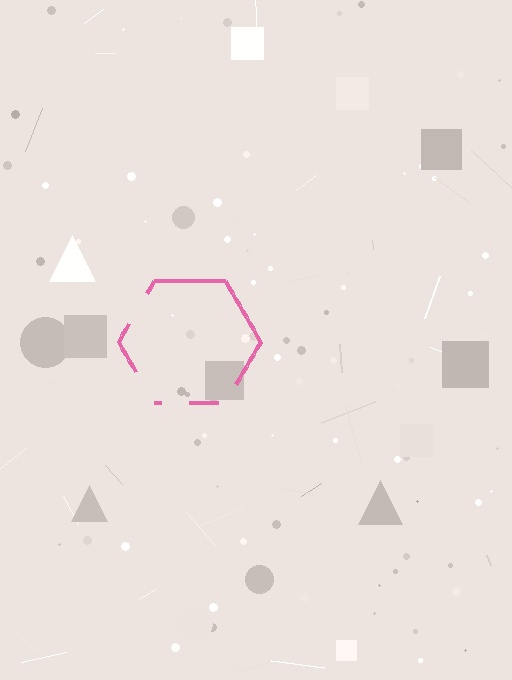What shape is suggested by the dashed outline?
The dashed outline suggests a hexagon.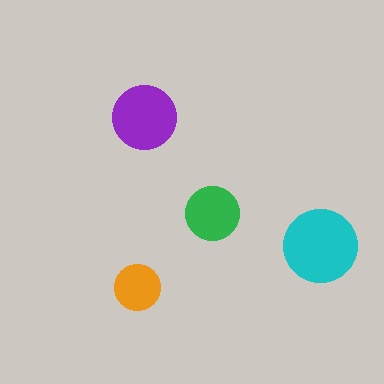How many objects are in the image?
There are 4 objects in the image.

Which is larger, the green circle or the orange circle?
The green one.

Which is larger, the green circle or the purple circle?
The purple one.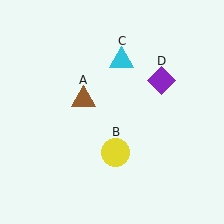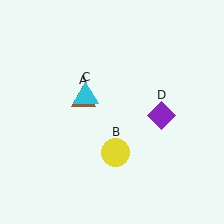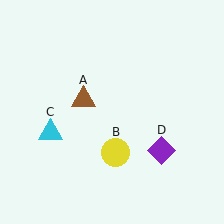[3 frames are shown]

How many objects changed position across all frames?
2 objects changed position: cyan triangle (object C), purple diamond (object D).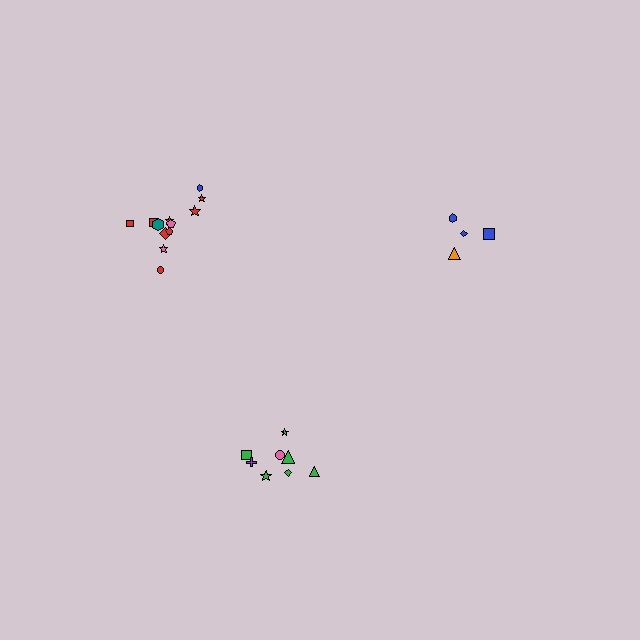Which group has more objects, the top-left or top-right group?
The top-left group.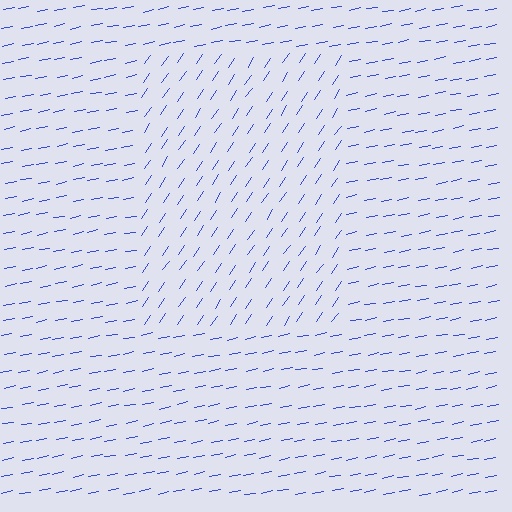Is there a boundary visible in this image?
Yes, there is a texture boundary formed by a change in line orientation.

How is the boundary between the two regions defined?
The boundary is defined purely by a change in line orientation (approximately 45 degrees difference). All lines are the same color and thickness.